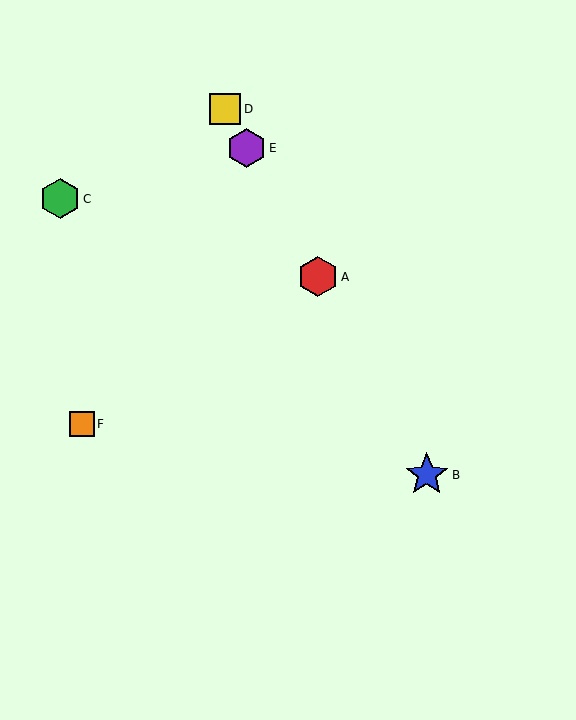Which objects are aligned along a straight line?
Objects A, B, D, E are aligned along a straight line.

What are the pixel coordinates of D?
Object D is at (225, 109).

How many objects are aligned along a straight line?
4 objects (A, B, D, E) are aligned along a straight line.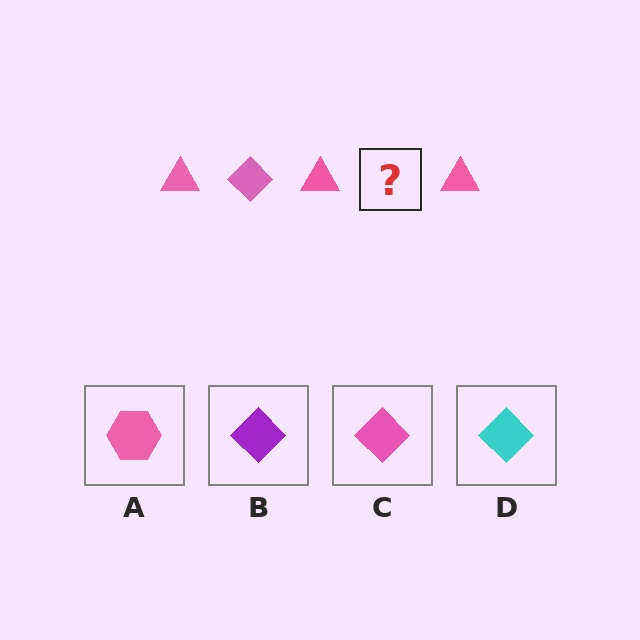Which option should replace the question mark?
Option C.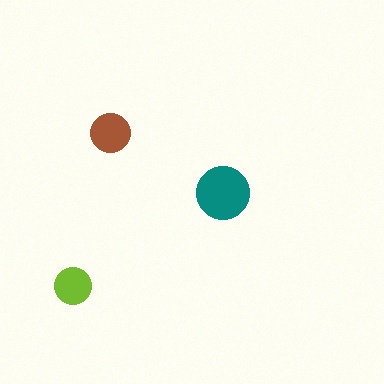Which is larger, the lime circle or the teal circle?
The teal one.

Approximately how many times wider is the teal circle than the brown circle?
About 1.5 times wider.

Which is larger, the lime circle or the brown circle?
The brown one.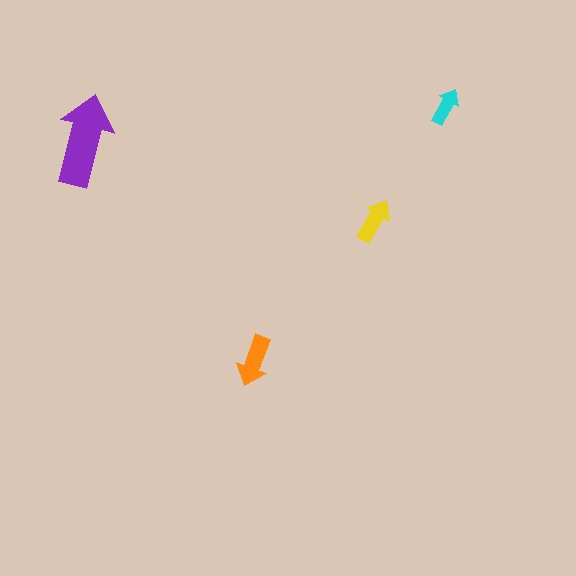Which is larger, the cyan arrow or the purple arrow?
The purple one.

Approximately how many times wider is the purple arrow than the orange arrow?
About 2 times wider.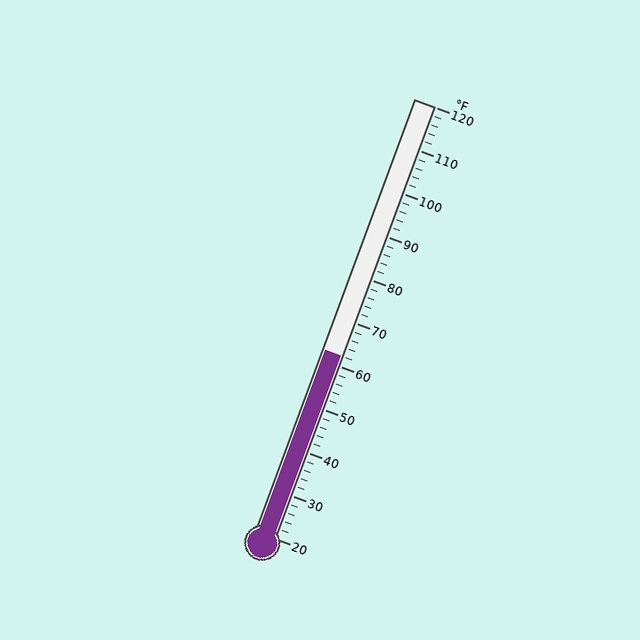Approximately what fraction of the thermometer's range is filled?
The thermometer is filled to approximately 40% of its range.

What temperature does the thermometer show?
The thermometer shows approximately 62°F.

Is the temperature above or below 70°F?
The temperature is below 70°F.